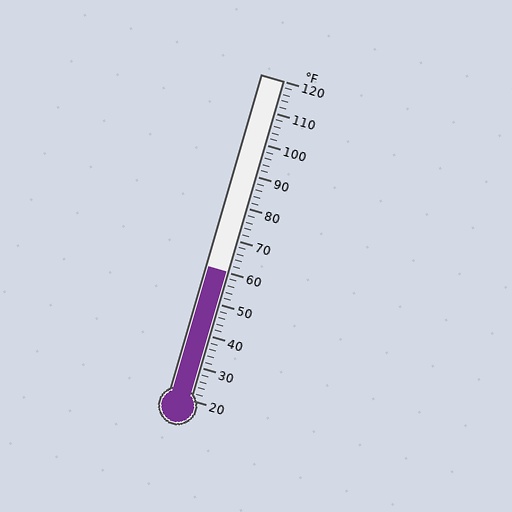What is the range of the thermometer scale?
The thermometer scale ranges from 20°F to 120°F.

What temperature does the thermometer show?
The thermometer shows approximately 60°F.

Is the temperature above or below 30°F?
The temperature is above 30°F.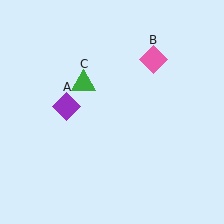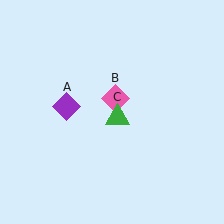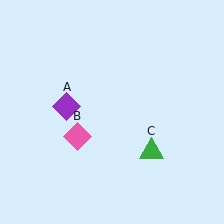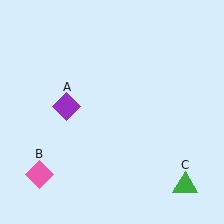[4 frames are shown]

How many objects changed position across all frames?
2 objects changed position: pink diamond (object B), green triangle (object C).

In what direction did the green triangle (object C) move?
The green triangle (object C) moved down and to the right.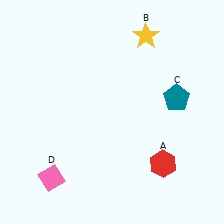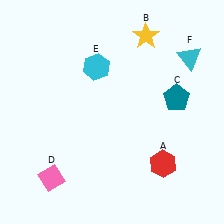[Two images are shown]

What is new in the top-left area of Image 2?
A cyan hexagon (E) was added in the top-left area of Image 2.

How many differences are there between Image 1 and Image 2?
There are 2 differences between the two images.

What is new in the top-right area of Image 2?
A cyan triangle (F) was added in the top-right area of Image 2.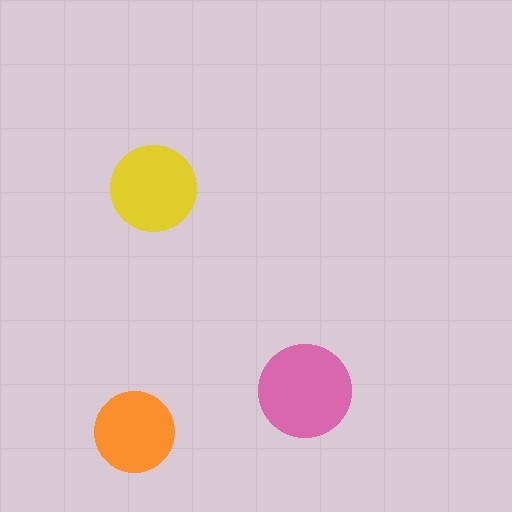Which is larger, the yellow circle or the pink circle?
The pink one.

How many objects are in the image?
There are 3 objects in the image.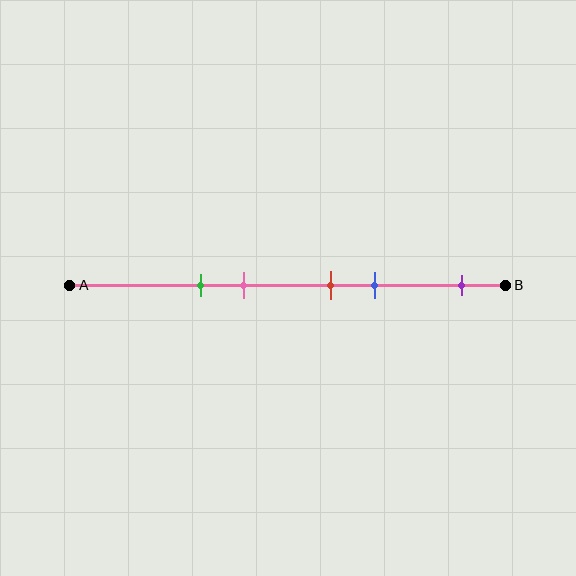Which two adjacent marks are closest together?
The red and blue marks are the closest adjacent pair.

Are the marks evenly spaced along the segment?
No, the marks are not evenly spaced.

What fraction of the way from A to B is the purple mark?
The purple mark is approximately 90% (0.9) of the way from A to B.